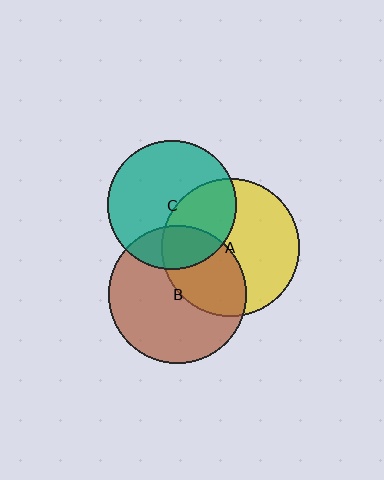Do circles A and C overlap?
Yes.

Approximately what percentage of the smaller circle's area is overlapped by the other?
Approximately 35%.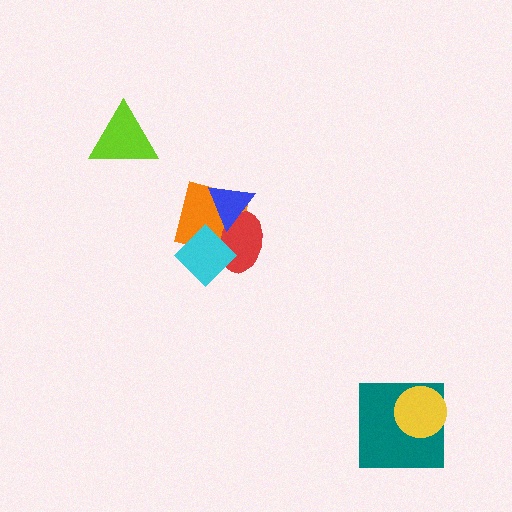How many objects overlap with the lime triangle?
0 objects overlap with the lime triangle.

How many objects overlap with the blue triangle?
2 objects overlap with the blue triangle.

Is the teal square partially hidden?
Yes, it is partially covered by another shape.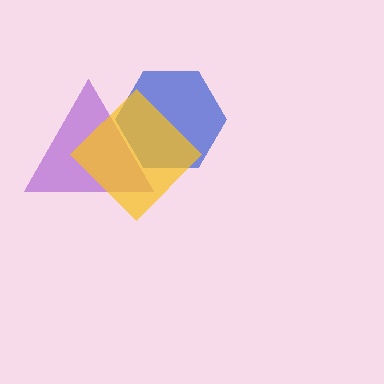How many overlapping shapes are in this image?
There are 3 overlapping shapes in the image.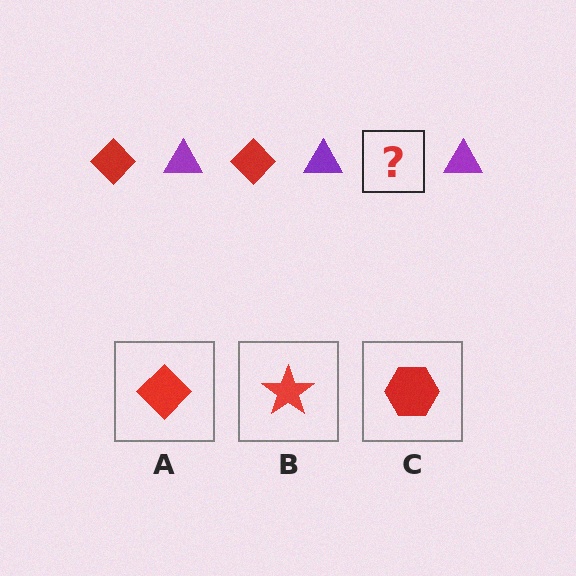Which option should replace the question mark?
Option A.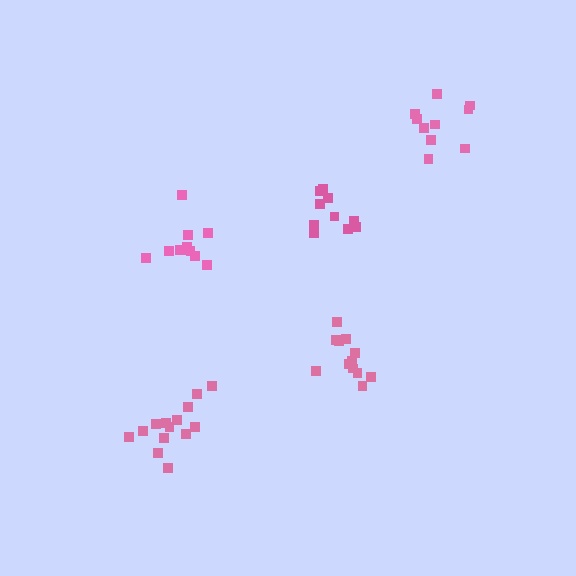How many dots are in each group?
Group 1: 12 dots, Group 2: 10 dots, Group 3: 11 dots, Group 4: 14 dots, Group 5: 10 dots (57 total).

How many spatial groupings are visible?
There are 5 spatial groupings.